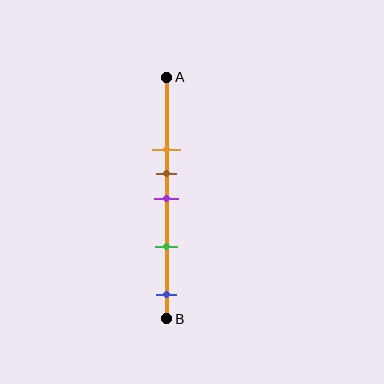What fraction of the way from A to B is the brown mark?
The brown mark is approximately 40% (0.4) of the way from A to B.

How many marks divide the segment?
There are 5 marks dividing the segment.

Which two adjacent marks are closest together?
The brown and purple marks are the closest adjacent pair.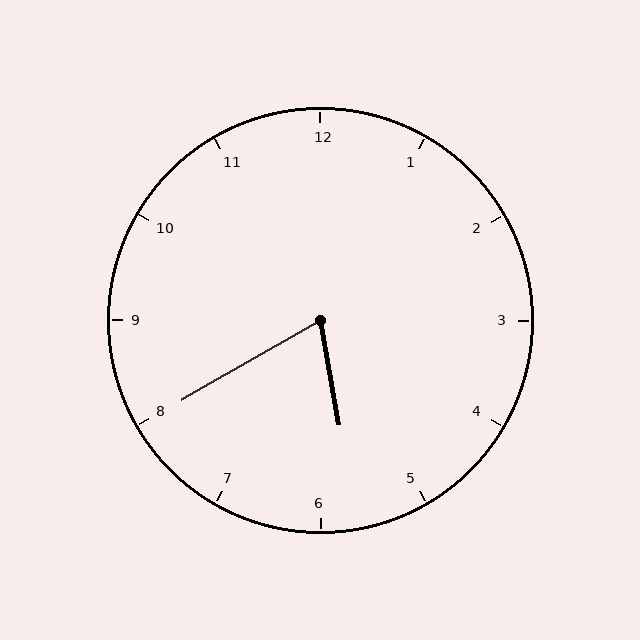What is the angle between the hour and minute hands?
Approximately 70 degrees.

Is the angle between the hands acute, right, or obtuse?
It is acute.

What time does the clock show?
5:40.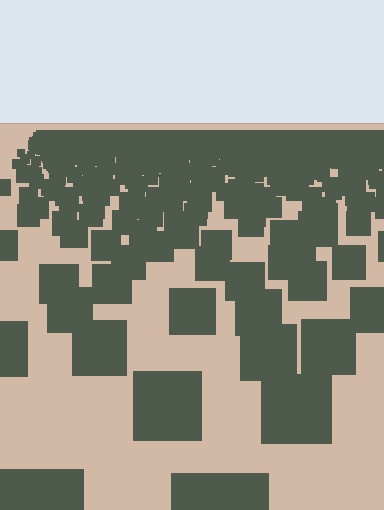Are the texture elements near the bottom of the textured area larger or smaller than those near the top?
Larger. Near the bottom, elements are closer to the viewer and appear at a bigger on-screen size.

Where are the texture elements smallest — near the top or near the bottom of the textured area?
Near the top.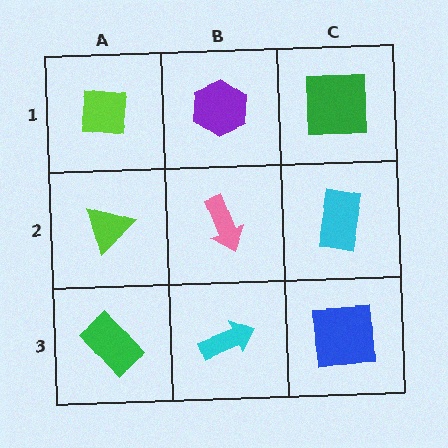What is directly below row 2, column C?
A blue square.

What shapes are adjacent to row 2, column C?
A green square (row 1, column C), a blue square (row 3, column C), a pink arrow (row 2, column B).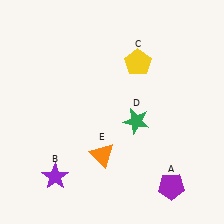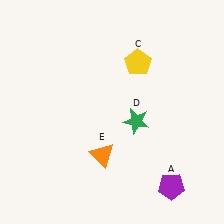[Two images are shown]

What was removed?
The purple star (B) was removed in Image 2.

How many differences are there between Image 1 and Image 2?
There is 1 difference between the two images.